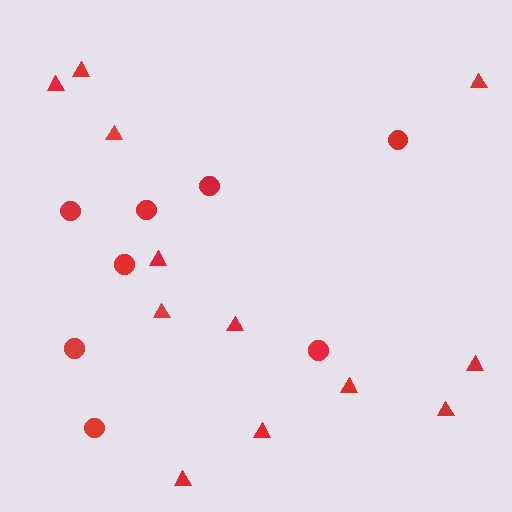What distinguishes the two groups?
There are 2 groups: one group of triangles (12) and one group of circles (8).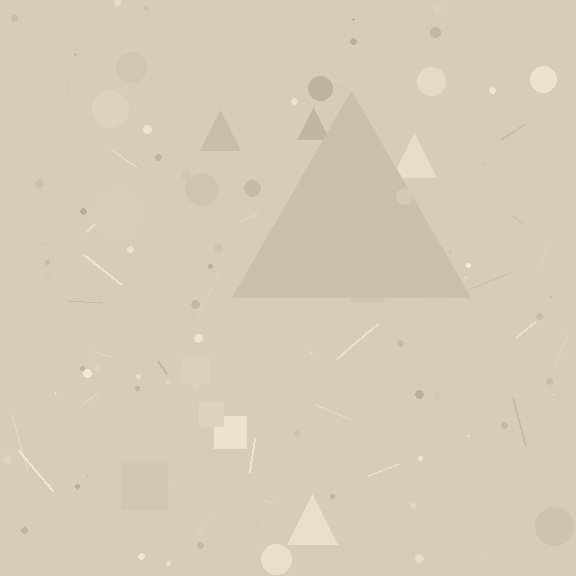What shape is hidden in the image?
A triangle is hidden in the image.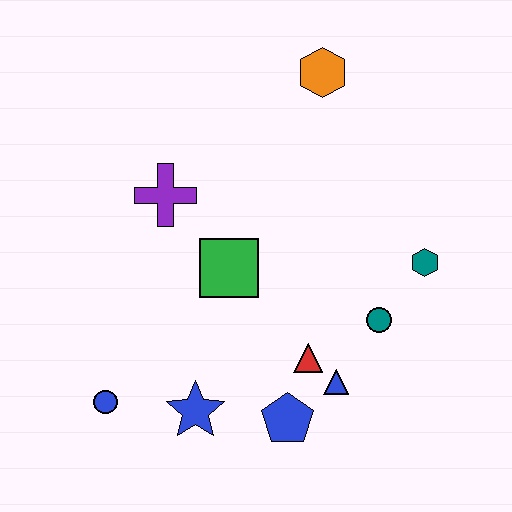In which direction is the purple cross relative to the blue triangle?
The purple cross is above the blue triangle.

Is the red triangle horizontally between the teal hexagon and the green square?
Yes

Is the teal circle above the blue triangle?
Yes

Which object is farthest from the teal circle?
The blue circle is farthest from the teal circle.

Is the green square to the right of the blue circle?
Yes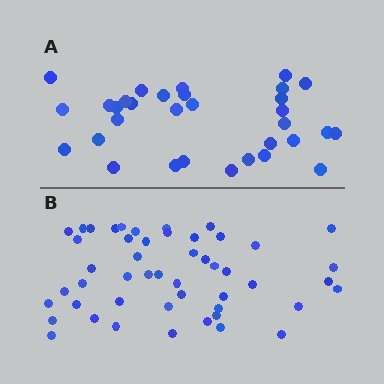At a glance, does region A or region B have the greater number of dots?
Region B (the bottom region) has more dots.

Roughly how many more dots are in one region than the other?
Region B has approximately 15 more dots than region A.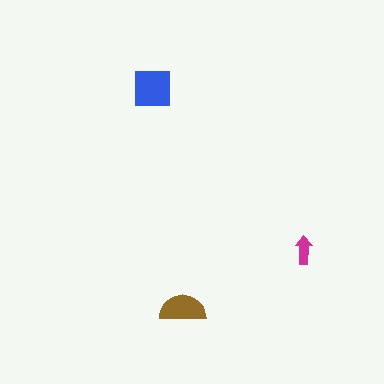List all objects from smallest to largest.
The magenta arrow, the brown semicircle, the blue square.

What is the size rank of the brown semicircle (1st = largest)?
2nd.